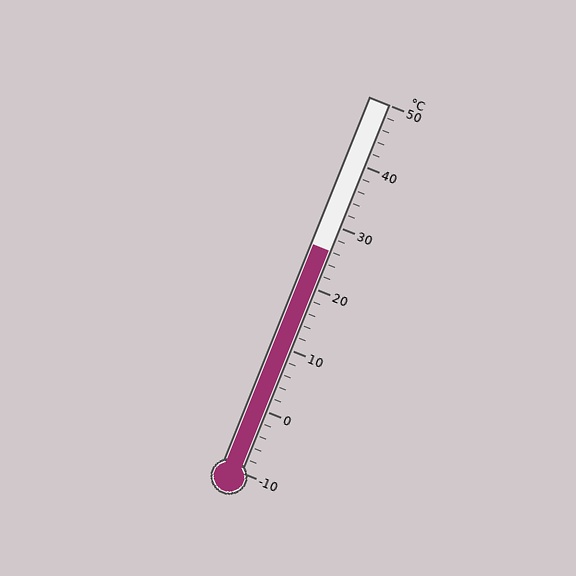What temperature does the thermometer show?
The thermometer shows approximately 26°C.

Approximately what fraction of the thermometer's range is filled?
The thermometer is filled to approximately 60% of its range.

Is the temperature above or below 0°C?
The temperature is above 0°C.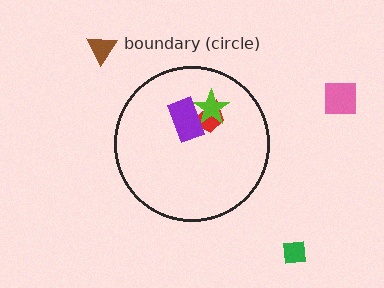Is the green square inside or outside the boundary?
Outside.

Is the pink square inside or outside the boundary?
Outside.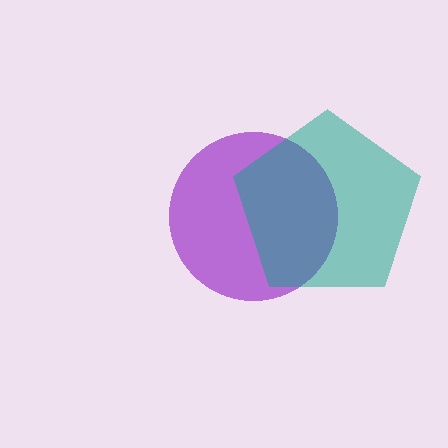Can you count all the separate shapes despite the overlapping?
Yes, there are 2 separate shapes.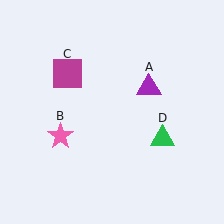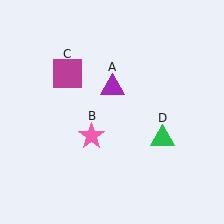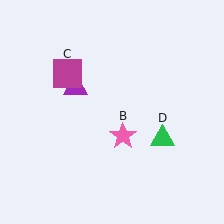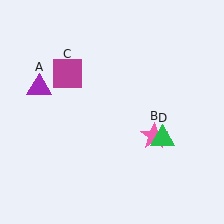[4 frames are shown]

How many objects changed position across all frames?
2 objects changed position: purple triangle (object A), pink star (object B).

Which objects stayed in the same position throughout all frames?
Magenta square (object C) and green triangle (object D) remained stationary.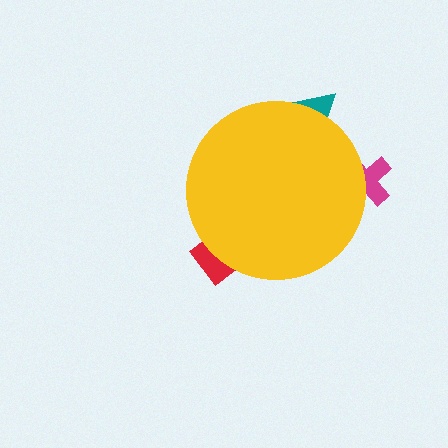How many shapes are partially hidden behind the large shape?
3 shapes are partially hidden.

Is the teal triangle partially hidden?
Yes, the teal triangle is partially hidden behind the yellow circle.